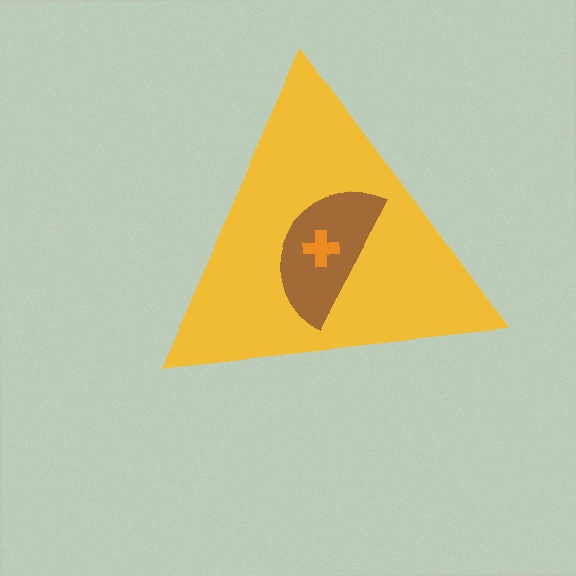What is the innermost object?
The orange cross.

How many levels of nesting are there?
3.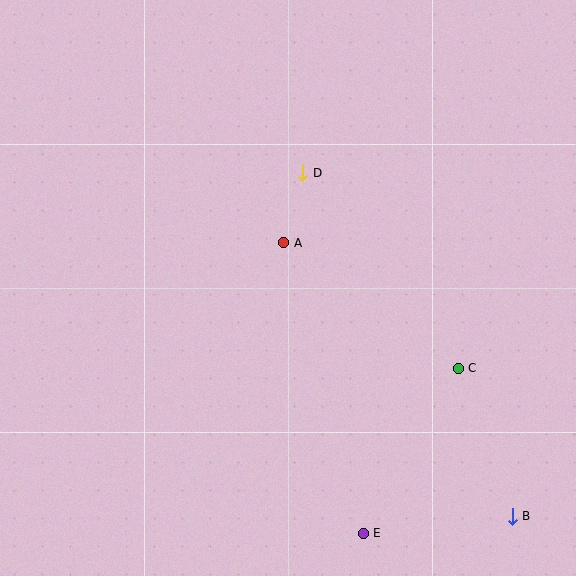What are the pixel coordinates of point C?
Point C is at (458, 368).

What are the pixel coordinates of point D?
Point D is at (303, 173).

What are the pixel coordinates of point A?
Point A is at (283, 243).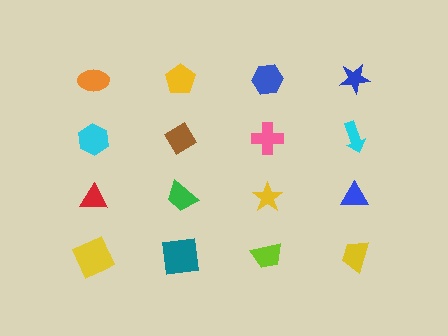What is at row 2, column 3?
A pink cross.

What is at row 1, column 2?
A yellow pentagon.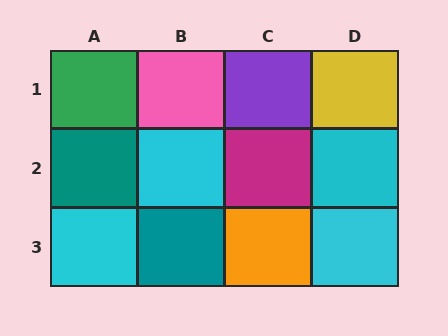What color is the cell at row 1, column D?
Yellow.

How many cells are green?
1 cell is green.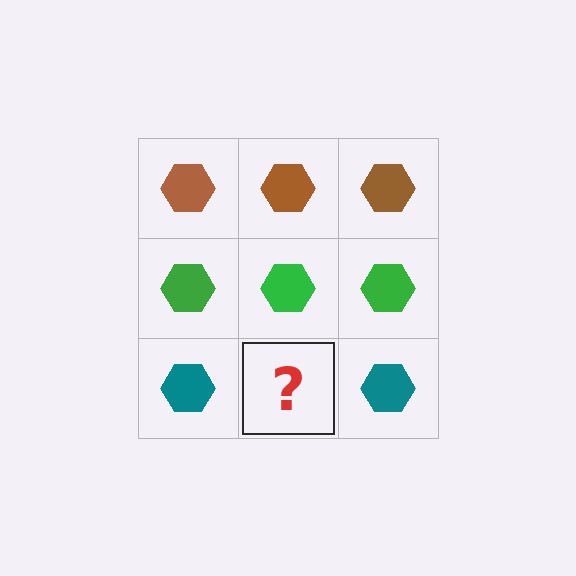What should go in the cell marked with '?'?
The missing cell should contain a teal hexagon.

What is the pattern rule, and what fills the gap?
The rule is that each row has a consistent color. The gap should be filled with a teal hexagon.